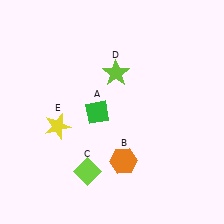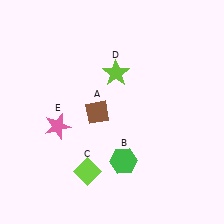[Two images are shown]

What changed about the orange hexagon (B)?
In Image 1, B is orange. In Image 2, it changed to green.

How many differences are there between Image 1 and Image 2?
There are 3 differences between the two images.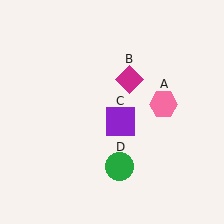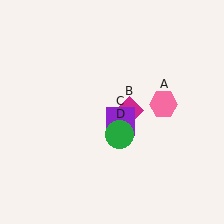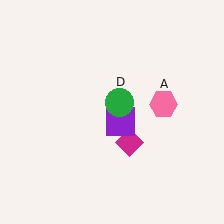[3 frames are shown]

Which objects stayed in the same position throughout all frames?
Pink hexagon (object A) and purple square (object C) remained stationary.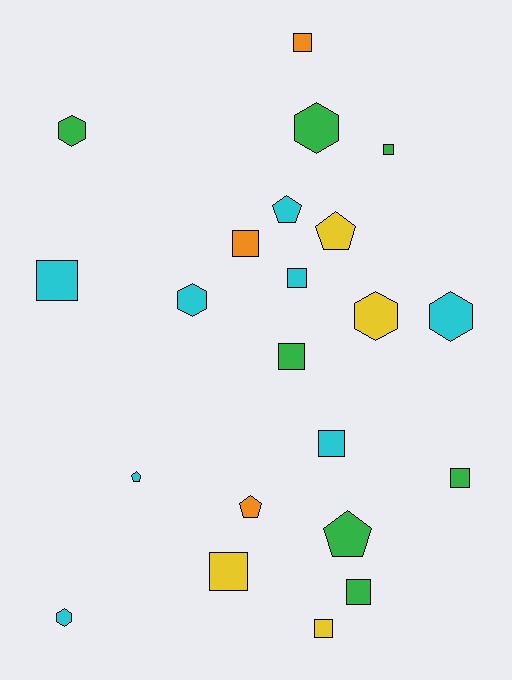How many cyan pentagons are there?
There are 2 cyan pentagons.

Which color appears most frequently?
Cyan, with 8 objects.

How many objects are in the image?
There are 22 objects.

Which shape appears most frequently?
Square, with 11 objects.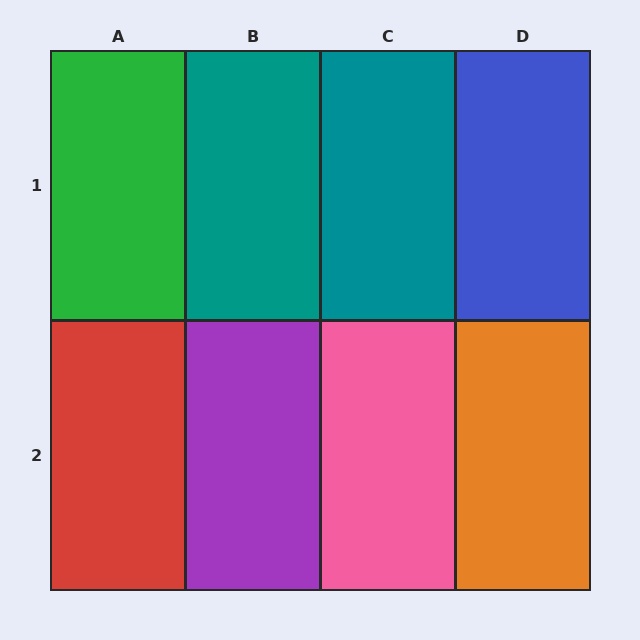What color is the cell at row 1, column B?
Teal.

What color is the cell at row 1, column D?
Blue.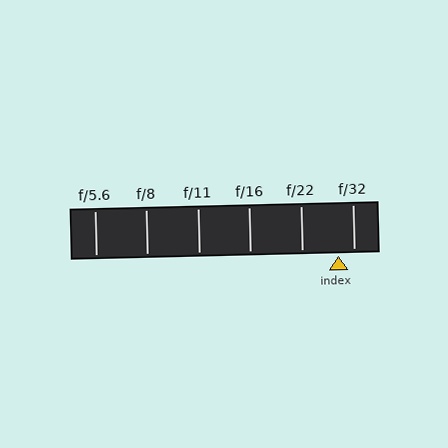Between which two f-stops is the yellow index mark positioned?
The index mark is between f/22 and f/32.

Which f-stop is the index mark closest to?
The index mark is closest to f/32.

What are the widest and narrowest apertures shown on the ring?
The widest aperture shown is f/5.6 and the narrowest is f/32.